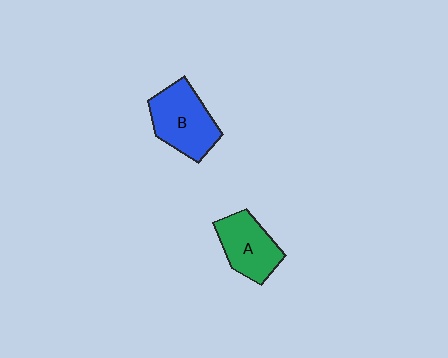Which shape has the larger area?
Shape B (blue).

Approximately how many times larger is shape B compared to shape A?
Approximately 1.2 times.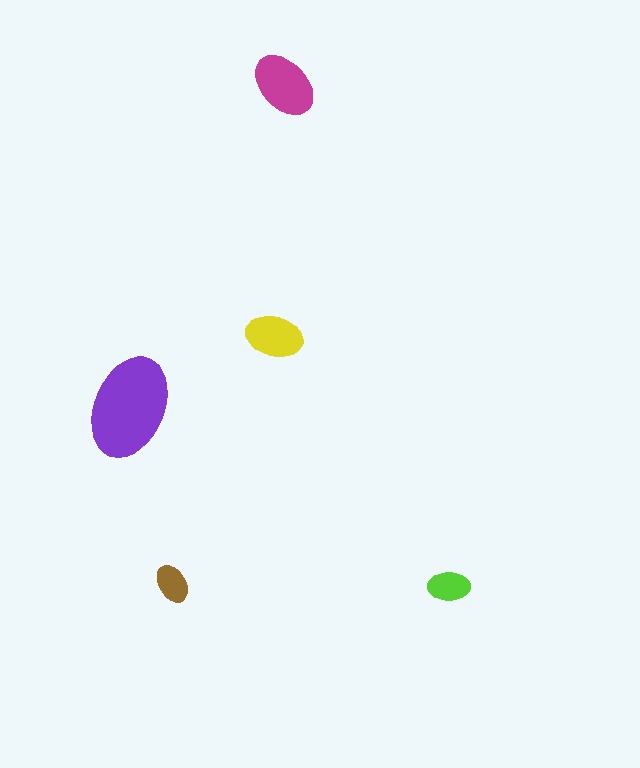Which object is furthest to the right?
The lime ellipse is rightmost.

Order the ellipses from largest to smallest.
the purple one, the magenta one, the yellow one, the lime one, the brown one.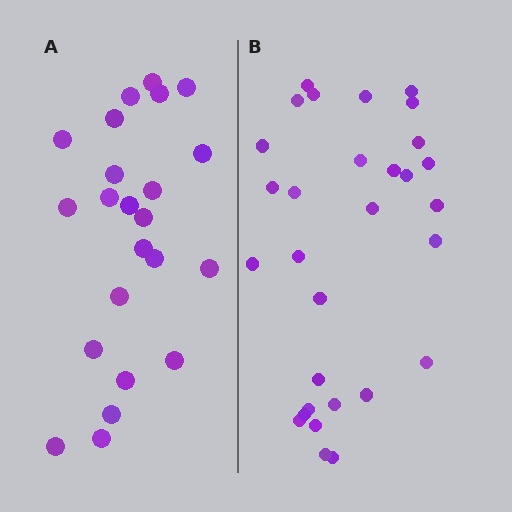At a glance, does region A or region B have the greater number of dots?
Region B (the right region) has more dots.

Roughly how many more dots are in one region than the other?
Region B has roughly 8 or so more dots than region A.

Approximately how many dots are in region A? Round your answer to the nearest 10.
About 20 dots. (The exact count is 23, which rounds to 20.)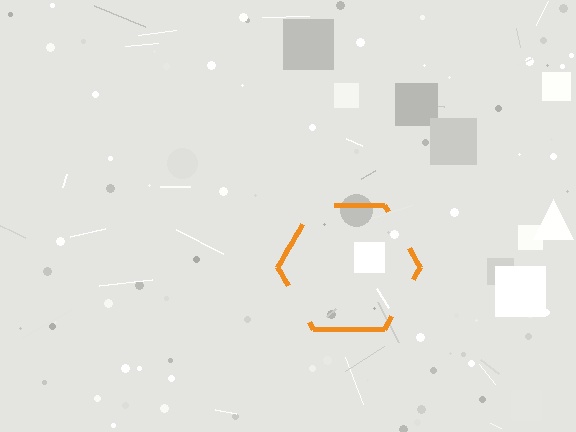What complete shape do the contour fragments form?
The contour fragments form a hexagon.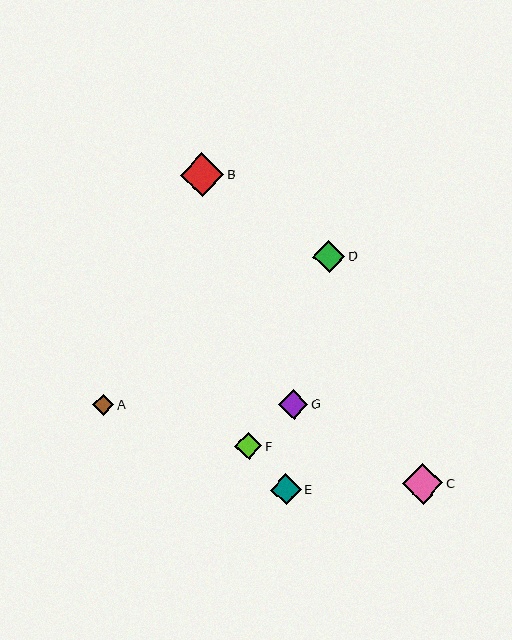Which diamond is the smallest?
Diamond A is the smallest with a size of approximately 21 pixels.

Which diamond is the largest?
Diamond B is the largest with a size of approximately 43 pixels.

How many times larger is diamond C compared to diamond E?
Diamond C is approximately 1.3 times the size of diamond E.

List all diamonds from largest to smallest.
From largest to smallest: B, C, D, E, G, F, A.